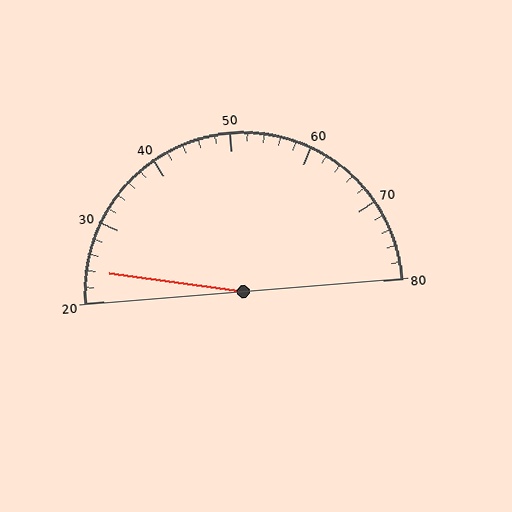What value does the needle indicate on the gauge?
The needle indicates approximately 24.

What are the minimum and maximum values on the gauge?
The gauge ranges from 20 to 80.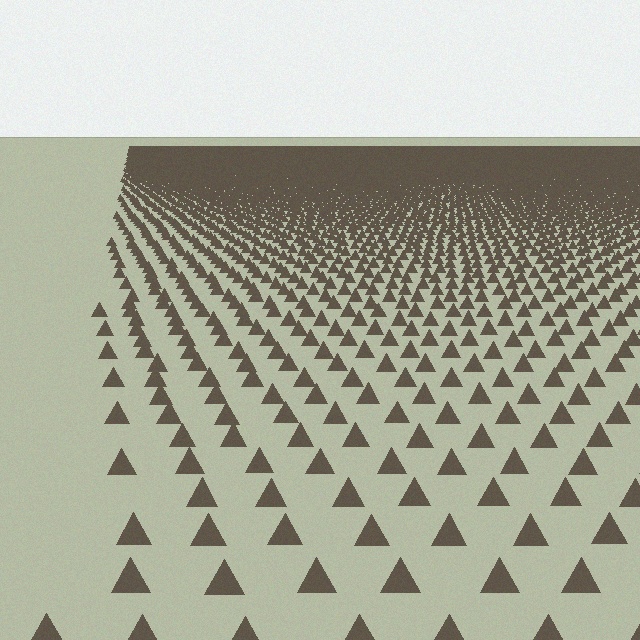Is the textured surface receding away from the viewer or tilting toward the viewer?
The surface is receding away from the viewer. Texture elements get smaller and denser toward the top.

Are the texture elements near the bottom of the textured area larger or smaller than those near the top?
Larger. Near the bottom, elements are closer to the viewer and appear at a bigger on-screen size.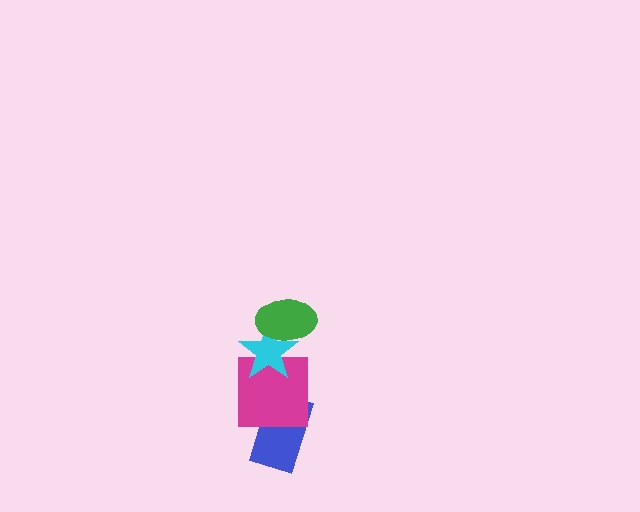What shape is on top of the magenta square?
The cyan star is on top of the magenta square.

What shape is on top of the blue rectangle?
The magenta square is on top of the blue rectangle.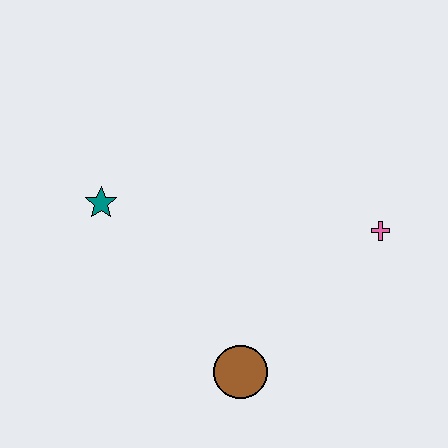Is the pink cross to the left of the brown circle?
No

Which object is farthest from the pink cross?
The teal star is farthest from the pink cross.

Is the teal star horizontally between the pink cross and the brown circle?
No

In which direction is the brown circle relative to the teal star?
The brown circle is below the teal star.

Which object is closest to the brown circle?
The pink cross is closest to the brown circle.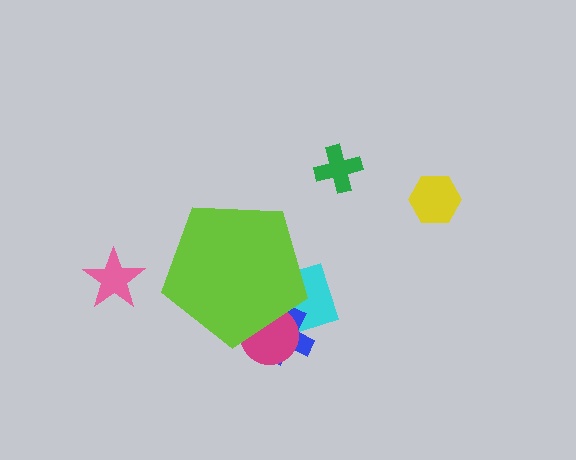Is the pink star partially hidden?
No, the pink star is fully visible.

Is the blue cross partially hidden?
Yes, the blue cross is partially hidden behind the lime pentagon.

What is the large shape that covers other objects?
A lime pentagon.